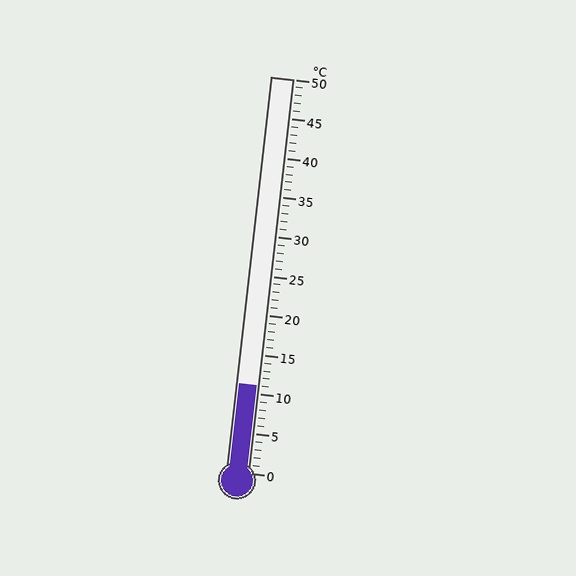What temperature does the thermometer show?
The thermometer shows approximately 11°C.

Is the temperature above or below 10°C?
The temperature is above 10°C.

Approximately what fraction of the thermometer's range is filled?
The thermometer is filled to approximately 20% of its range.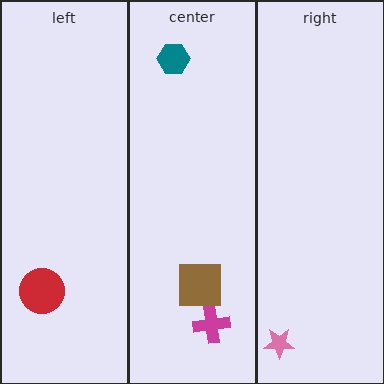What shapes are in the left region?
The red circle.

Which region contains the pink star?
The right region.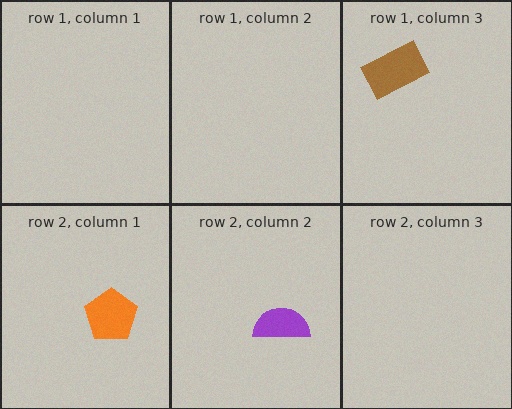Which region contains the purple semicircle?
The row 2, column 2 region.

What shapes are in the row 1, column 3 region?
The brown rectangle.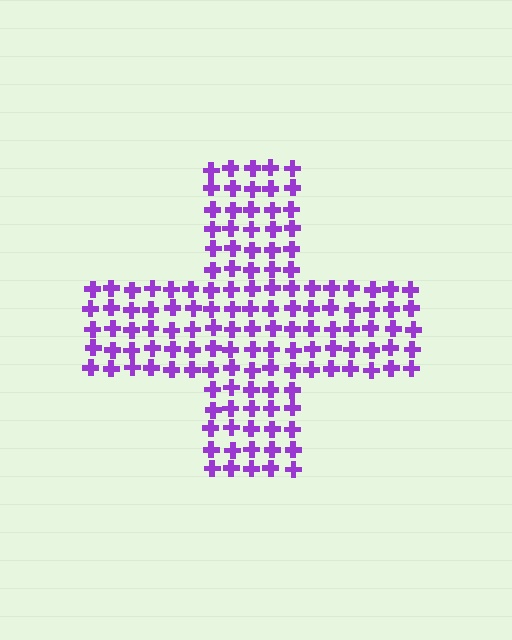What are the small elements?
The small elements are crosses.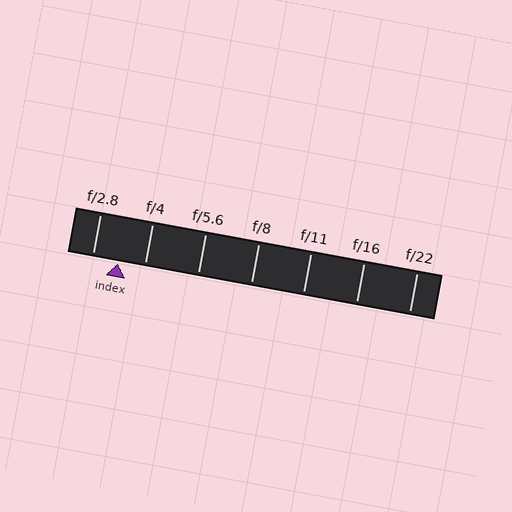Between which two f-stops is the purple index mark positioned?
The index mark is between f/2.8 and f/4.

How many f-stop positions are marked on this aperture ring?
There are 7 f-stop positions marked.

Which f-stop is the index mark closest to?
The index mark is closest to f/2.8.